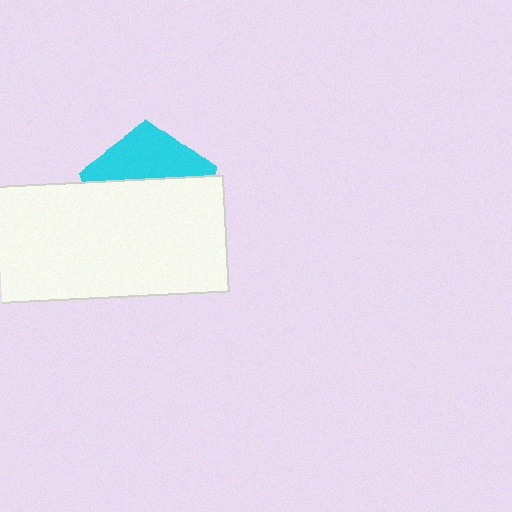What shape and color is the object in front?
The object in front is a white rectangle.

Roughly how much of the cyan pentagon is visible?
A small part of it is visible (roughly 37%).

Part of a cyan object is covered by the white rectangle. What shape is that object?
It is a pentagon.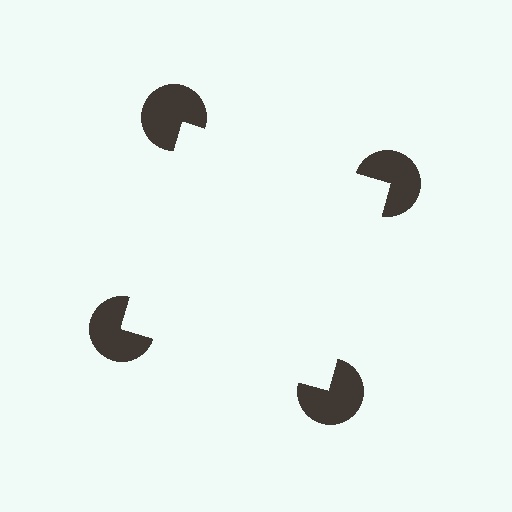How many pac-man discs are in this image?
There are 4 — one at each vertex of the illusory square.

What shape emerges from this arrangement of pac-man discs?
An illusory square — its edges are inferred from the aligned wedge cuts in the pac-man discs, not physically drawn.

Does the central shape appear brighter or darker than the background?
It typically appears slightly brighter than the background, even though no actual brightness change is drawn.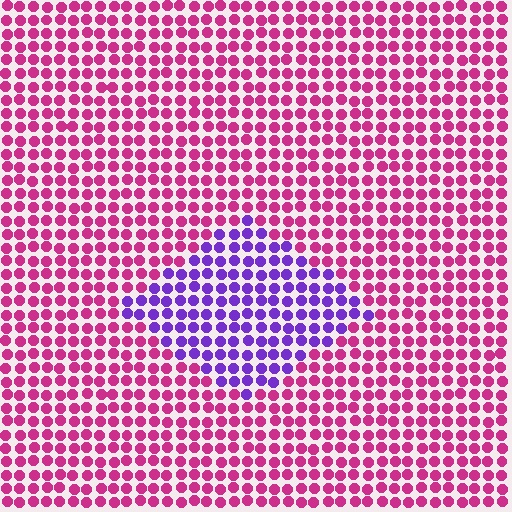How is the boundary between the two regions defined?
The boundary is defined purely by a slight shift in hue (about 58 degrees). Spacing, size, and orientation are identical on both sides.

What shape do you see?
I see a diamond.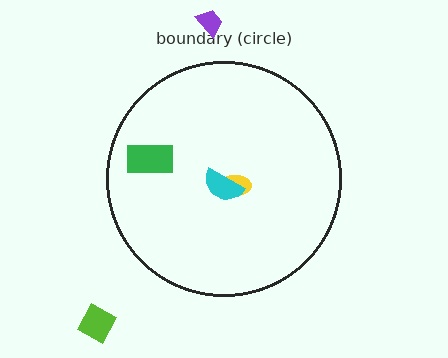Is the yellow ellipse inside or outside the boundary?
Inside.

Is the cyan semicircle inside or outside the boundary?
Inside.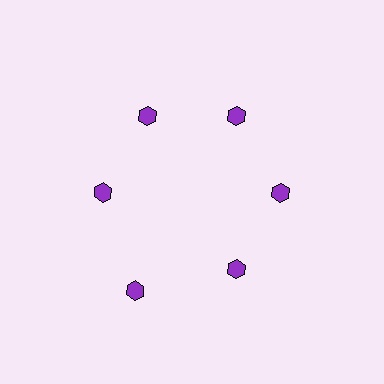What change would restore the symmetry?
The symmetry would be restored by moving it inward, back onto the ring so that all 6 hexagons sit at equal angles and equal distance from the center.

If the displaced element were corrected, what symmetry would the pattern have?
It would have 6-fold rotational symmetry — the pattern would map onto itself every 60 degrees.